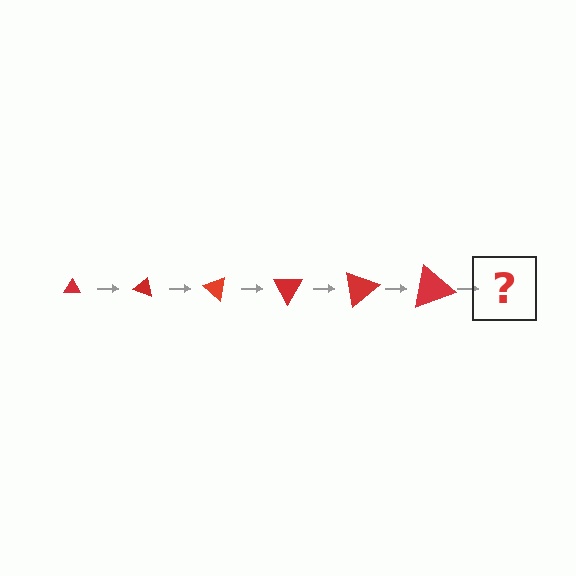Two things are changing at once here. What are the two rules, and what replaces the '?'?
The two rules are that the triangle grows larger each step and it rotates 20 degrees each step. The '?' should be a triangle, larger than the previous one and rotated 120 degrees from the start.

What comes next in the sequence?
The next element should be a triangle, larger than the previous one and rotated 120 degrees from the start.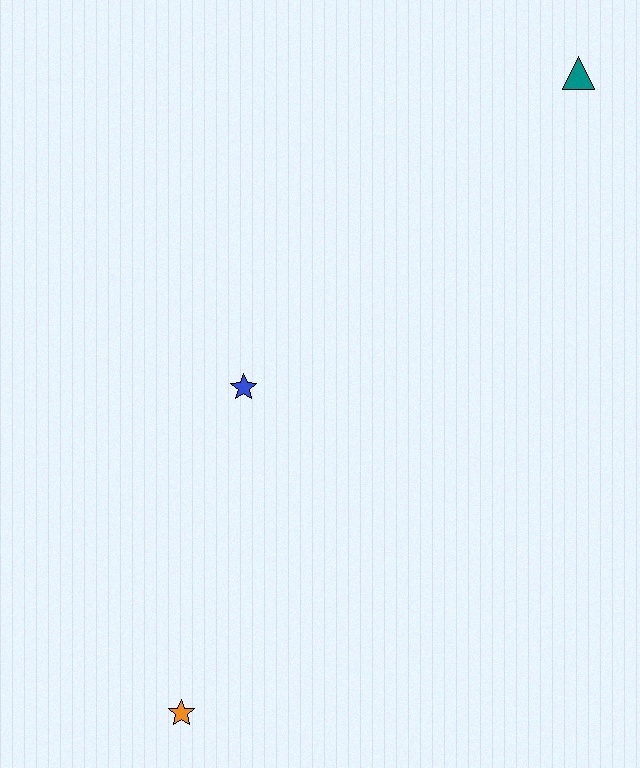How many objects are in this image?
There are 3 objects.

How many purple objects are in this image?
There are no purple objects.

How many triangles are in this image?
There is 1 triangle.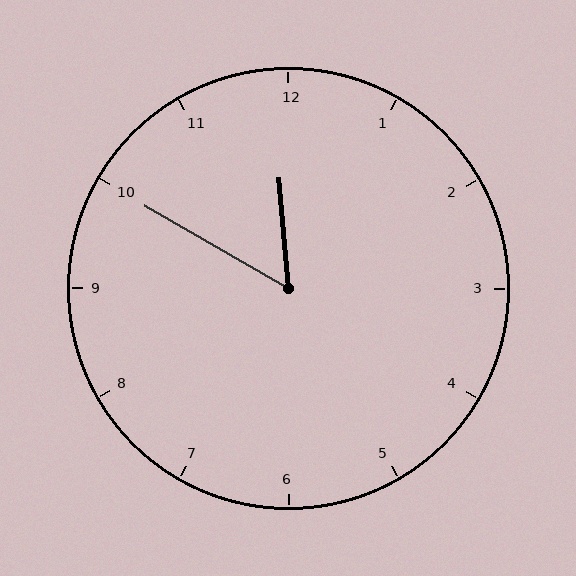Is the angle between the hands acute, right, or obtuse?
It is acute.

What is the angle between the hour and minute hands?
Approximately 55 degrees.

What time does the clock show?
11:50.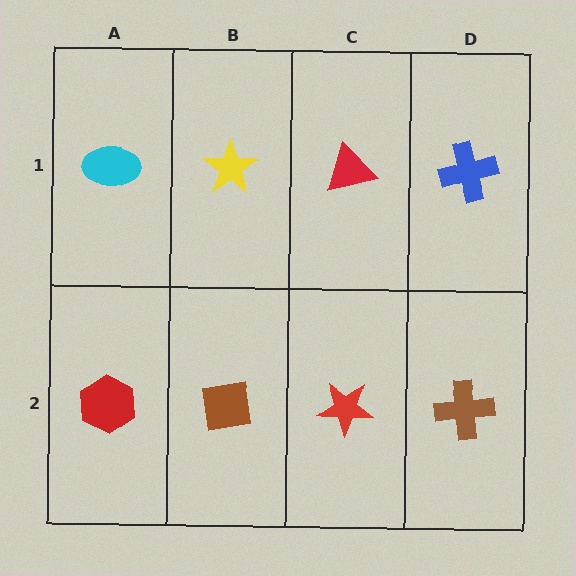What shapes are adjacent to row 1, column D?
A brown cross (row 2, column D), a red triangle (row 1, column C).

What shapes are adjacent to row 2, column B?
A yellow star (row 1, column B), a red hexagon (row 2, column A), a red star (row 2, column C).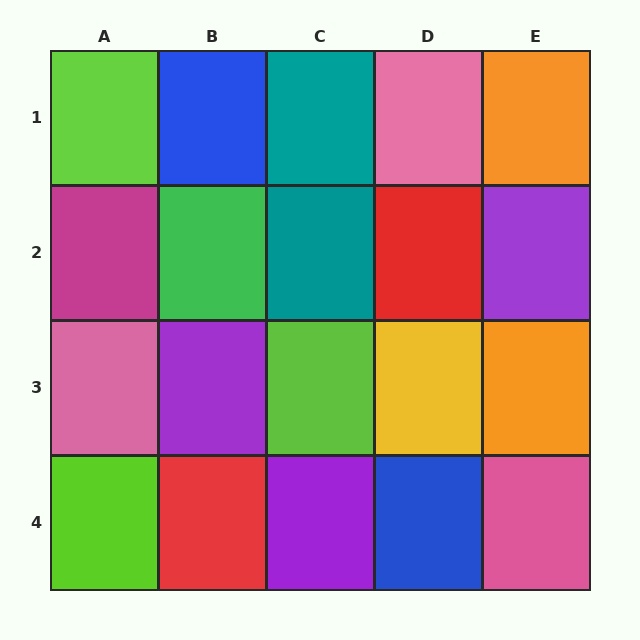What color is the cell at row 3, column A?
Pink.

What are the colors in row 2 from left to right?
Magenta, green, teal, red, purple.